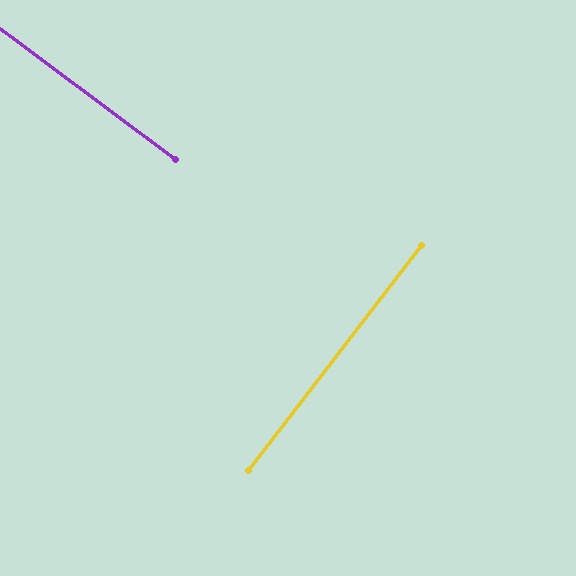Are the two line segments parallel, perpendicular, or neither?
Perpendicular — they meet at approximately 89°.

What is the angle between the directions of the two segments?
Approximately 89 degrees.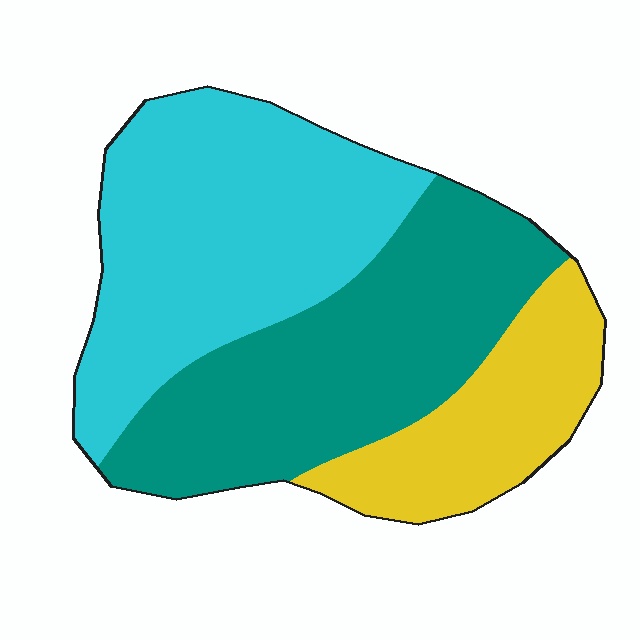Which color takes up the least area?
Yellow, at roughly 20%.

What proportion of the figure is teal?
Teal takes up about three eighths (3/8) of the figure.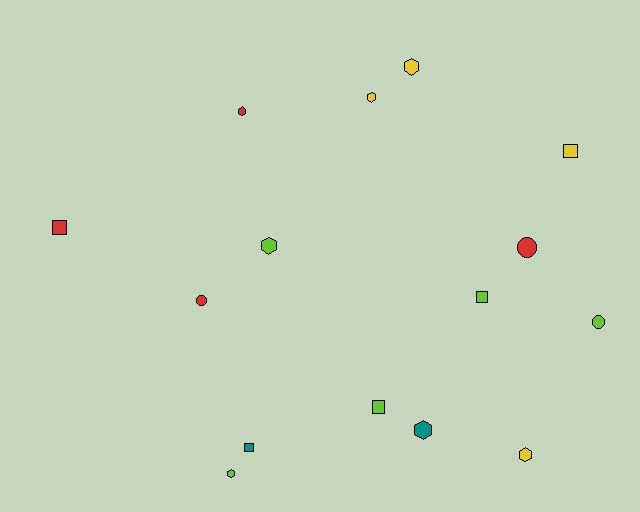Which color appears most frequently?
Lime, with 5 objects.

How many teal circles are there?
There are no teal circles.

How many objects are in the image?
There are 15 objects.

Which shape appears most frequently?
Hexagon, with 7 objects.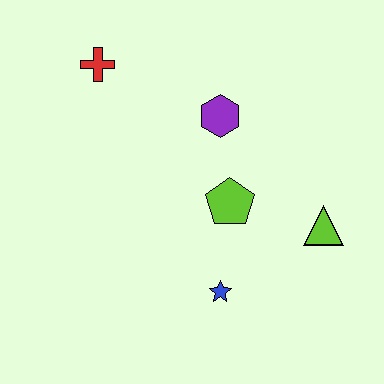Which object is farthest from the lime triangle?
The red cross is farthest from the lime triangle.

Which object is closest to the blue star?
The lime pentagon is closest to the blue star.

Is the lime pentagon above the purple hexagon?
No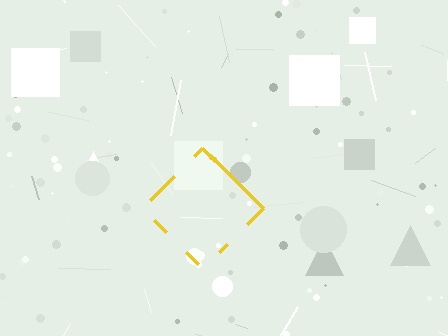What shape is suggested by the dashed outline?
The dashed outline suggests a diamond.